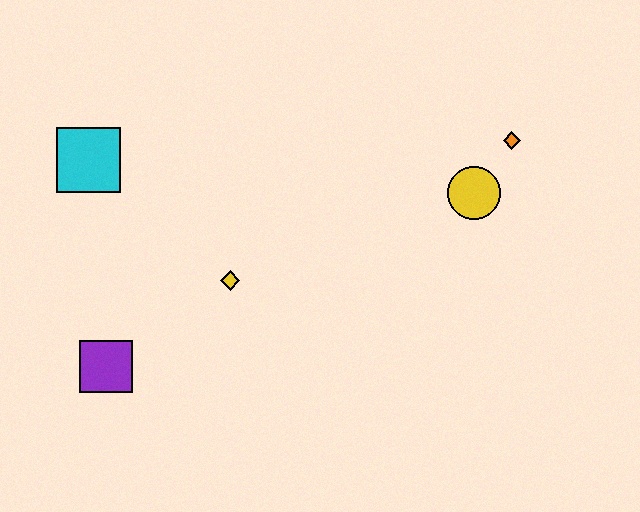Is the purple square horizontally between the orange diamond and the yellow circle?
No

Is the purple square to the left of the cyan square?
No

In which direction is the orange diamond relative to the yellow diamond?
The orange diamond is to the right of the yellow diamond.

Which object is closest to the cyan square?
The yellow diamond is closest to the cyan square.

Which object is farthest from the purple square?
The orange diamond is farthest from the purple square.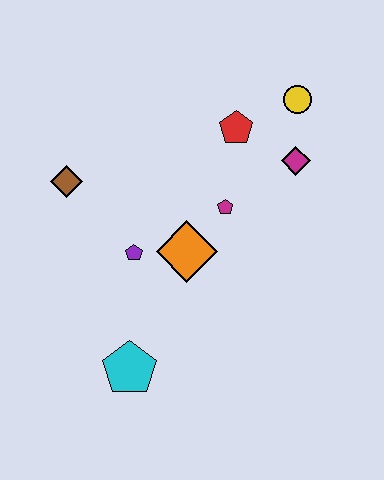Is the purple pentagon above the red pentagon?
No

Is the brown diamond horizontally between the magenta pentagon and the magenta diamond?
No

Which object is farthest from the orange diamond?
The yellow circle is farthest from the orange diamond.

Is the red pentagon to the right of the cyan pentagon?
Yes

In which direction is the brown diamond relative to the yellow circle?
The brown diamond is to the left of the yellow circle.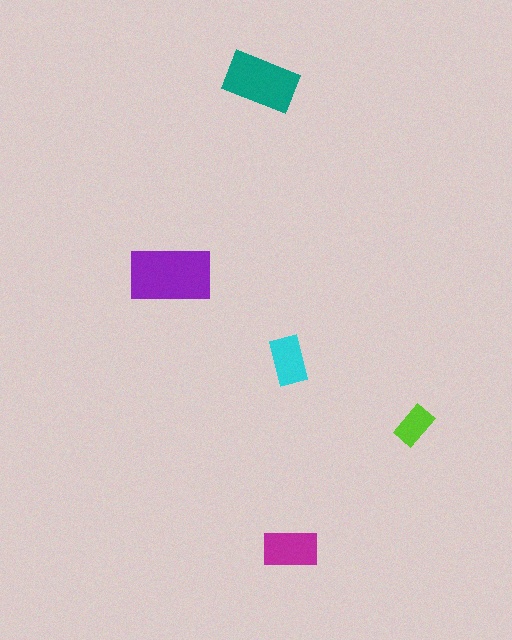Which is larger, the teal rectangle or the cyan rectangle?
The teal one.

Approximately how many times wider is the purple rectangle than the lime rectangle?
About 2 times wider.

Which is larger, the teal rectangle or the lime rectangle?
The teal one.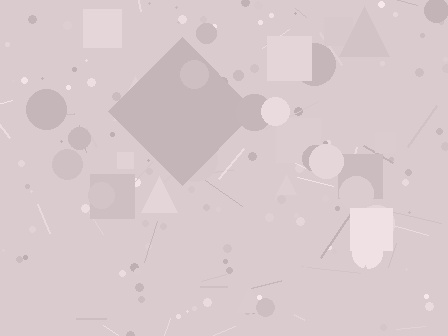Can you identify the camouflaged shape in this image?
The camouflaged shape is a diamond.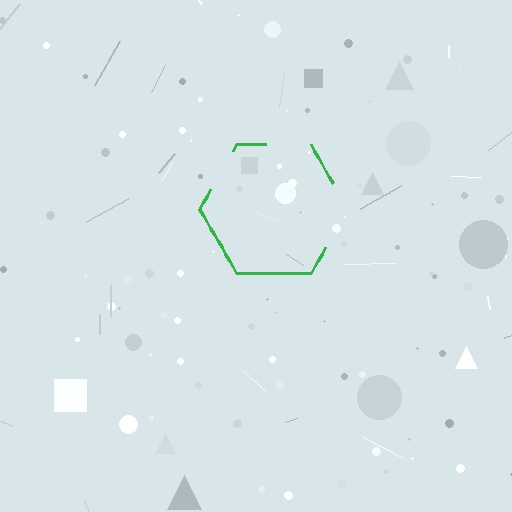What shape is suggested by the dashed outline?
The dashed outline suggests a hexagon.